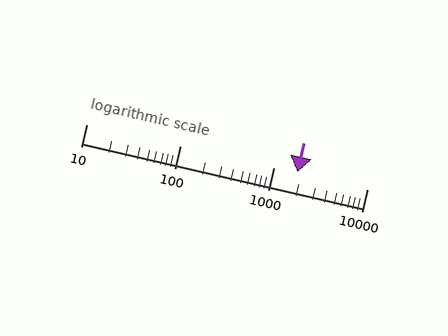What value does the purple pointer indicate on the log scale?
The pointer indicates approximately 1800.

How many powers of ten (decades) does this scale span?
The scale spans 3 decades, from 10 to 10000.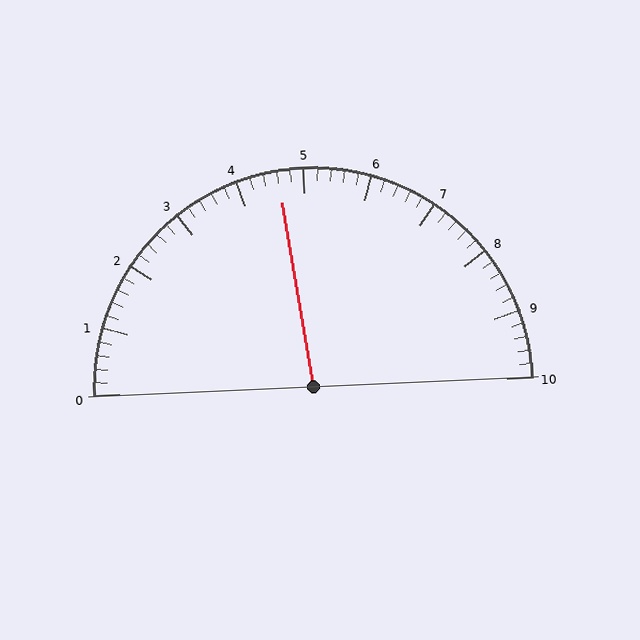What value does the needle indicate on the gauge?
The needle indicates approximately 4.6.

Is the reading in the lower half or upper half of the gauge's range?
The reading is in the lower half of the range (0 to 10).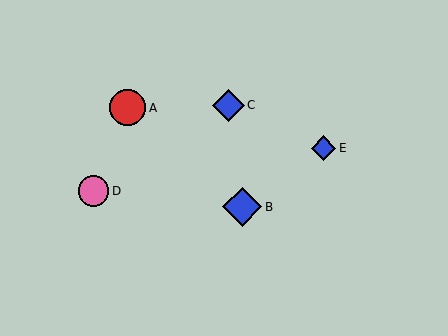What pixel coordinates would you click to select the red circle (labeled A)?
Click at (128, 108) to select the red circle A.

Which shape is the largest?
The blue diamond (labeled B) is the largest.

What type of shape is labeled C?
Shape C is a blue diamond.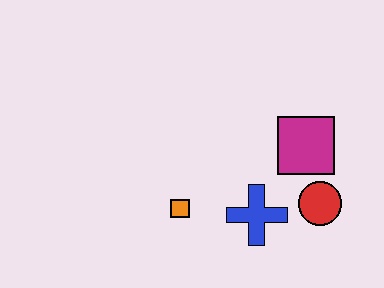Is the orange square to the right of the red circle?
No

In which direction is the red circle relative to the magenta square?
The red circle is below the magenta square.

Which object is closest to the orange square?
The blue cross is closest to the orange square.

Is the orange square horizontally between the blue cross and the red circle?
No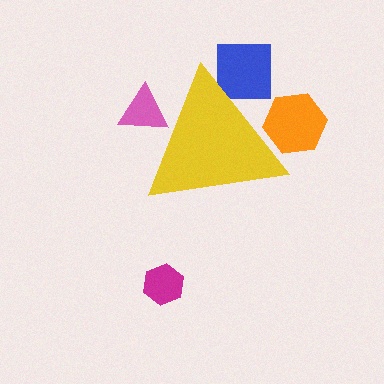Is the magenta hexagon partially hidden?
No, the magenta hexagon is fully visible.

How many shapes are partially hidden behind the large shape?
3 shapes are partially hidden.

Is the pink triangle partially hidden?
Yes, the pink triangle is partially hidden behind the yellow triangle.